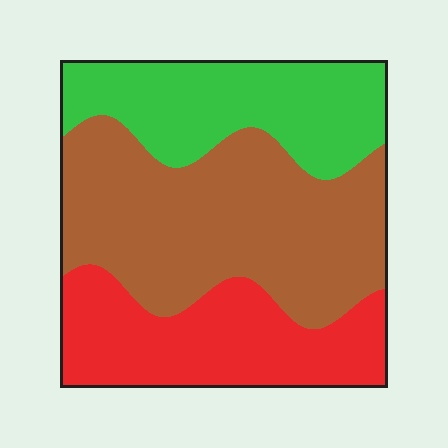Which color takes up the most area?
Brown, at roughly 45%.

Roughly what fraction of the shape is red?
Red covers around 30% of the shape.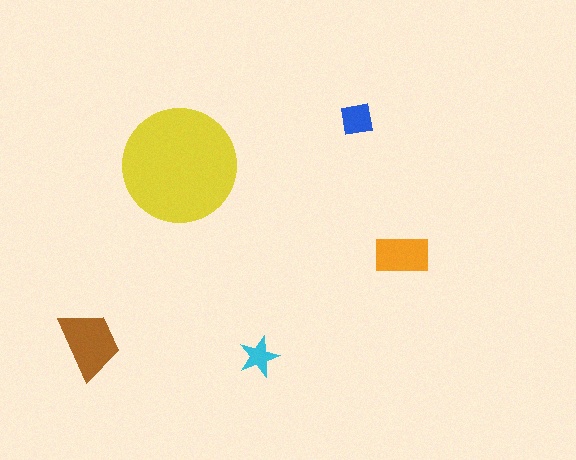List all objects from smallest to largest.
The cyan star, the blue square, the orange rectangle, the brown trapezoid, the yellow circle.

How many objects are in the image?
There are 5 objects in the image.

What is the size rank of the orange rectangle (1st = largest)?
3rd.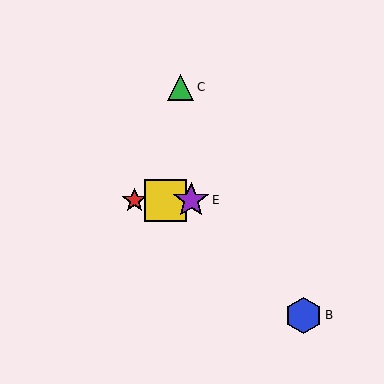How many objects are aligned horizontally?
3 objects (A, D, E) are aligned horizontally.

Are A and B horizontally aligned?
No, A is at y≈200 and B is at y≈315.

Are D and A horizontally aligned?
Yes, both are at y≈200.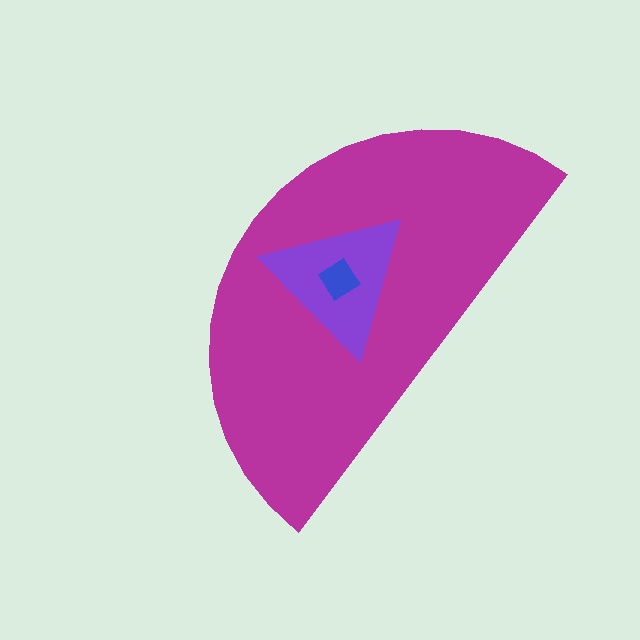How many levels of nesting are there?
3.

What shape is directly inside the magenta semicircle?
The purple triangle.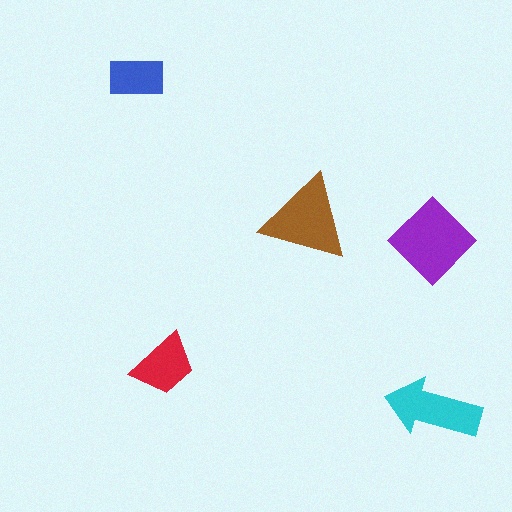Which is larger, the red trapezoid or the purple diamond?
The purple diamond.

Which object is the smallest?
The blue rectangle.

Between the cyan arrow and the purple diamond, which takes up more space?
The purple diamond.